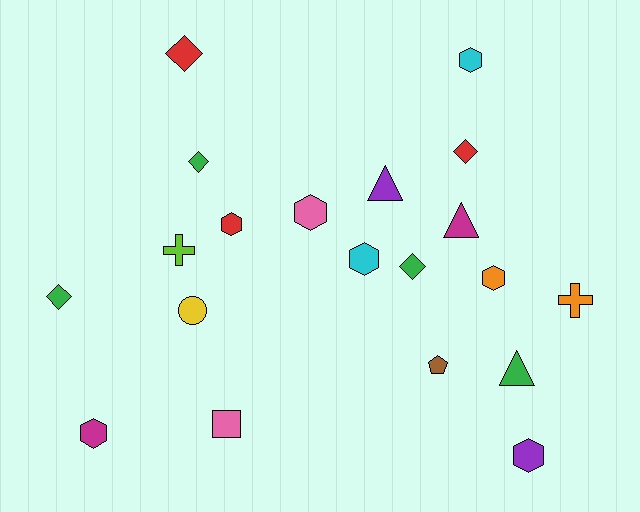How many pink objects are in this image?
There are 2 pink objects.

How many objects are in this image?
There are 20 objects.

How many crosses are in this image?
There are 2 crosses.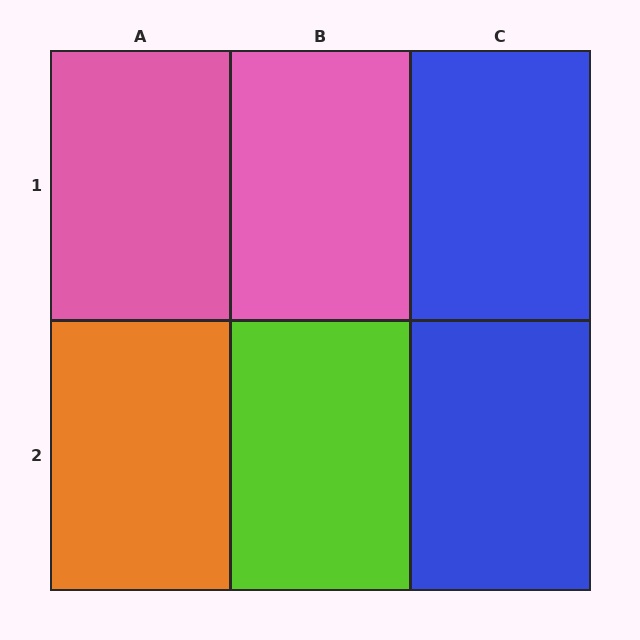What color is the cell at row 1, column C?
Blue.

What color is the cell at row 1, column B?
Pink.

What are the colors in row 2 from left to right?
Orange, lime, blue.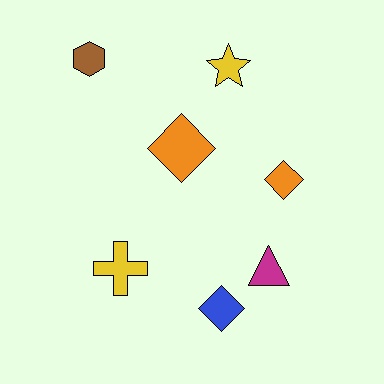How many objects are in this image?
There are 7 objects.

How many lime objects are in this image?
There are no lime objects.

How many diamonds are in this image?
There are 3 diamonds.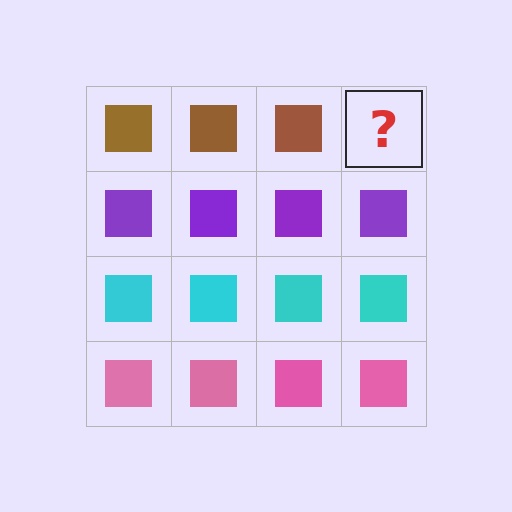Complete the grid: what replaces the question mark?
The question mark should be replaced with a brown square.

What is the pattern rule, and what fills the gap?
The rule is that each row has a consistent color. The gap should be filled with a brown square.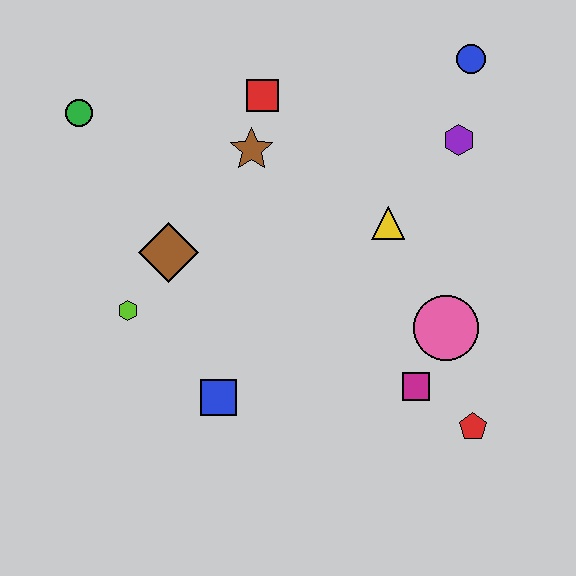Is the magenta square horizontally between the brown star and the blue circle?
Yes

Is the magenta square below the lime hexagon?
Yes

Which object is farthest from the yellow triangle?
The green circle is farthest from the yellow triangle.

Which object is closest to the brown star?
The red square is closest to the brown star.